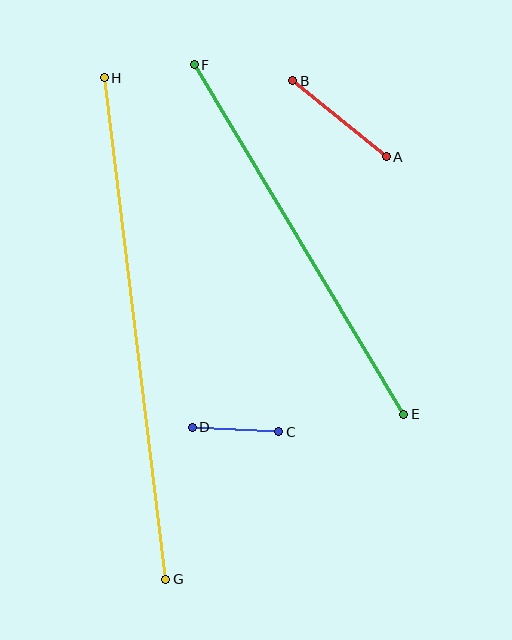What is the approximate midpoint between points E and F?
The midpoint is at approximately (299, 240) pixels.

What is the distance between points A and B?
The distance is approximately 121 pixels.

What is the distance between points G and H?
The distance is approximately 505 pixels.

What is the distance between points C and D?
The distance is approximately 86 pixels.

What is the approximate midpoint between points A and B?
The midpoint is at approximately (340, 119) pixels.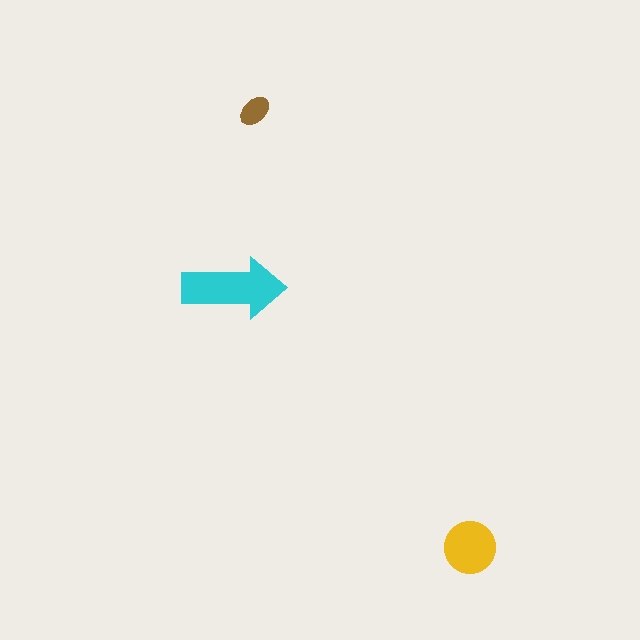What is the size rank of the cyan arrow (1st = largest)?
1st.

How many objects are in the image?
There are 3 objects in the image.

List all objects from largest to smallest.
The cyan arrow, the yellow circle, the brown ellipse.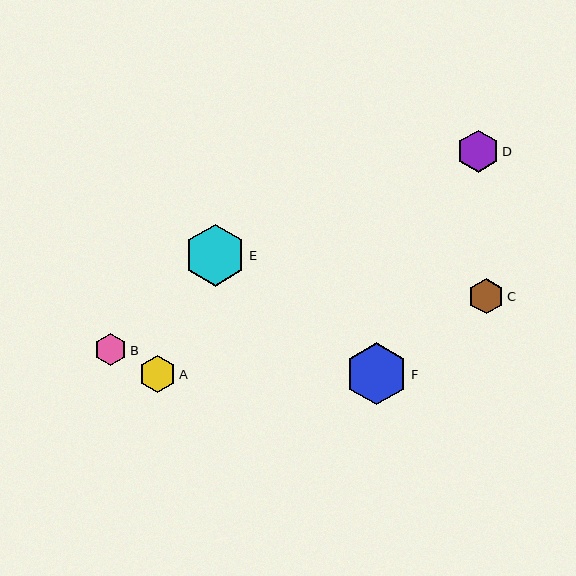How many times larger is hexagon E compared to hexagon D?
Hexagon E is approximately 1.5 times the size of hexagon D.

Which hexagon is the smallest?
Hexagon B is the smallest with a size of approximately 33 pixels.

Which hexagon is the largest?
Hexagon F is the largest with a size of approximately 62 pixels.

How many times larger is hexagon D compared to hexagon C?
Hexagon D is approximately 1.2 times the size of hexagon C.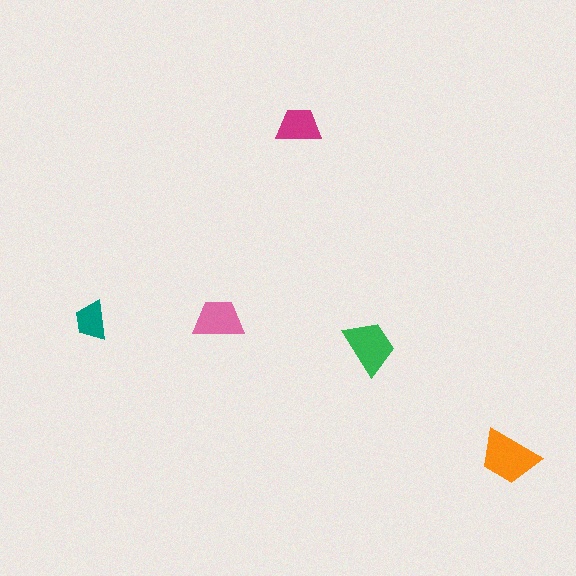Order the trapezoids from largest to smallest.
the orange one, the green one, the pink one, the magenta one, the teal one.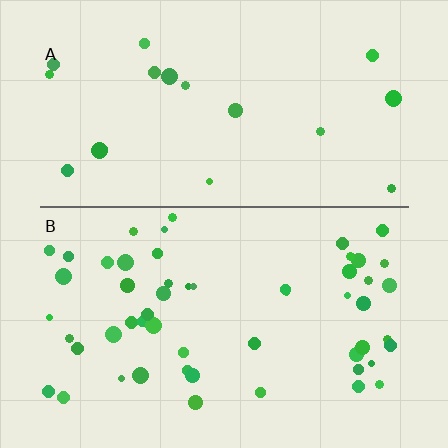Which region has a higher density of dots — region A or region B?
B (the bottom).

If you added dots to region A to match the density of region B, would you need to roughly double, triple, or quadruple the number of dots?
Approximately triple.